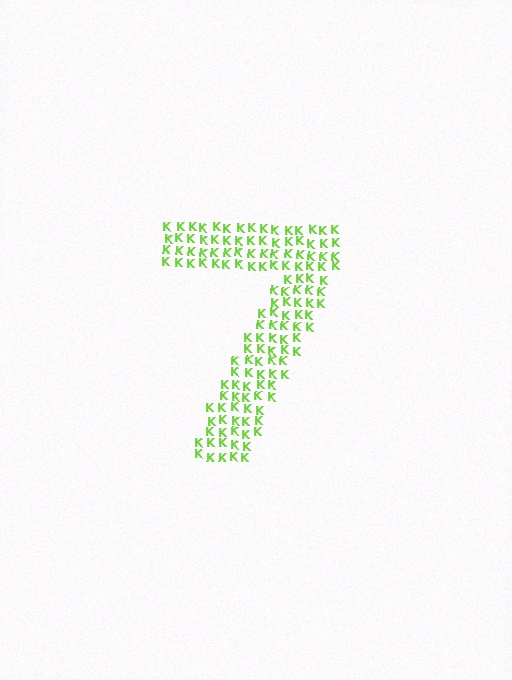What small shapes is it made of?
It is made of small letter K's.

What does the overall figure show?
The overall figure shows the digit 7.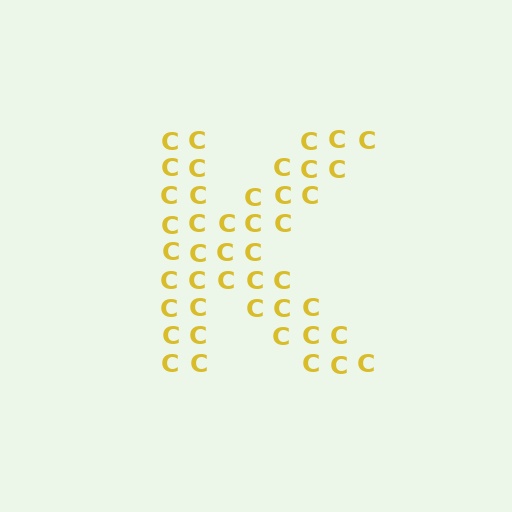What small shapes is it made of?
It is made of small letter C's.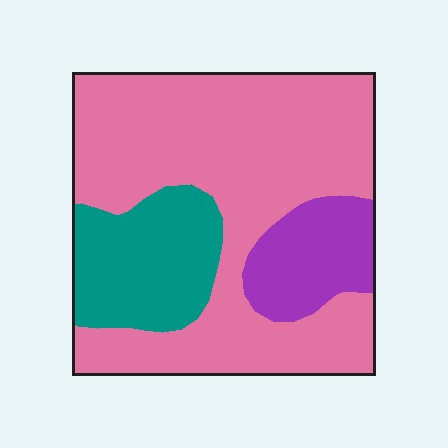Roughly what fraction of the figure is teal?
Teal takes up about one fifth (1/5) of the figure.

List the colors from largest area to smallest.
From largest to smallest: pink, teal, purple.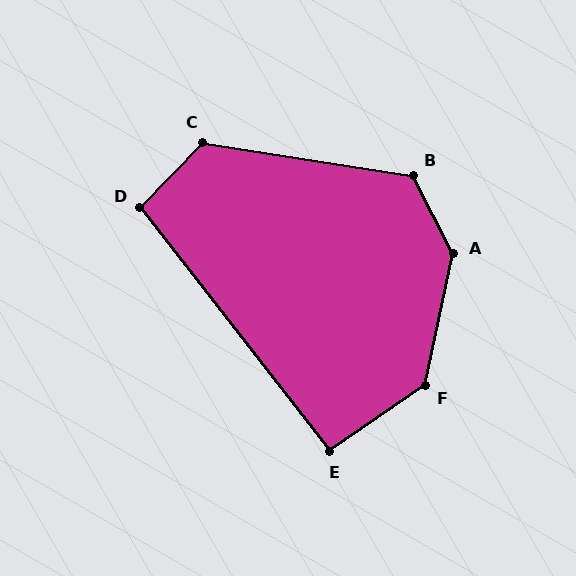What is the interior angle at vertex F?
Approximately 136 degrees (obtuse).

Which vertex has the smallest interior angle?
E, at approximately 94 degrees.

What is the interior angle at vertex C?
Approximately 125 degrees (obtuse).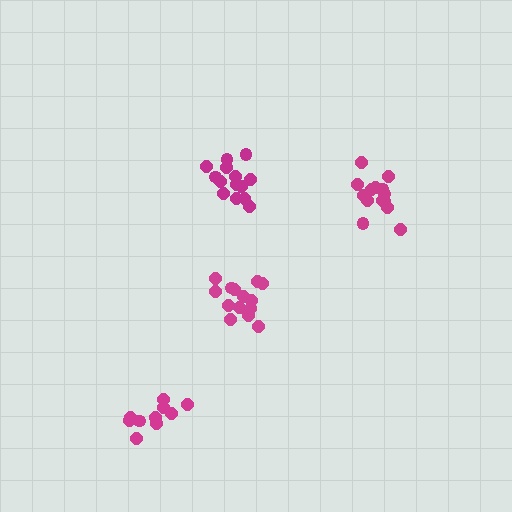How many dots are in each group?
Group 1: 14 dots, Group 2: 14 dots, Group 3: 14 dots, Group 4: 10 dots (52 total).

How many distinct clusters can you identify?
There are 4 distinct clusters.